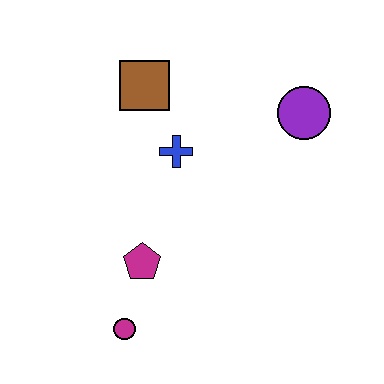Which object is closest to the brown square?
The blue cross is closest to the brown square.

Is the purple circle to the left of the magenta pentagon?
No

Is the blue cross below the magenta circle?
No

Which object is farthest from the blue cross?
The magenta circle is farthest from the blue cross.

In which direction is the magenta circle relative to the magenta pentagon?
The magenta circle is below the magenta pentagon.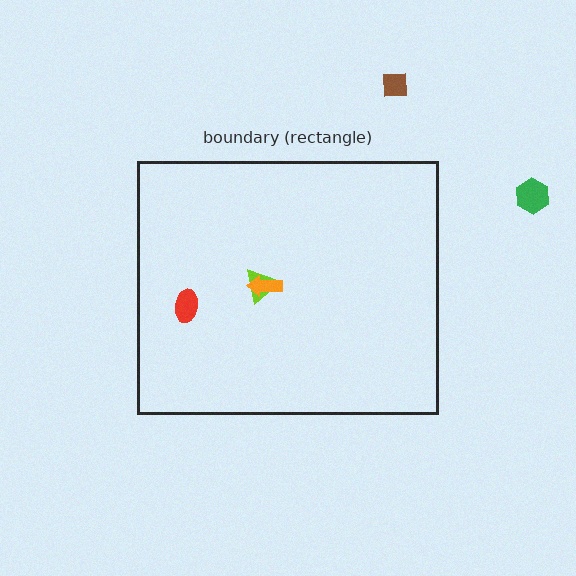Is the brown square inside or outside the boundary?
Outside.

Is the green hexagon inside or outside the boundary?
Outside.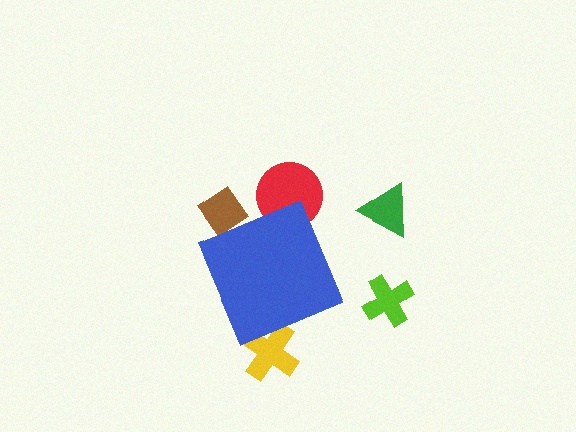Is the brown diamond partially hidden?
Yes, the brown diamond is partially hidden behind the blue diamond.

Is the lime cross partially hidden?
No, the lime cross is fully visible.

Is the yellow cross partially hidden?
Yes, the yellow cross is partially hidden behind the blue diamond.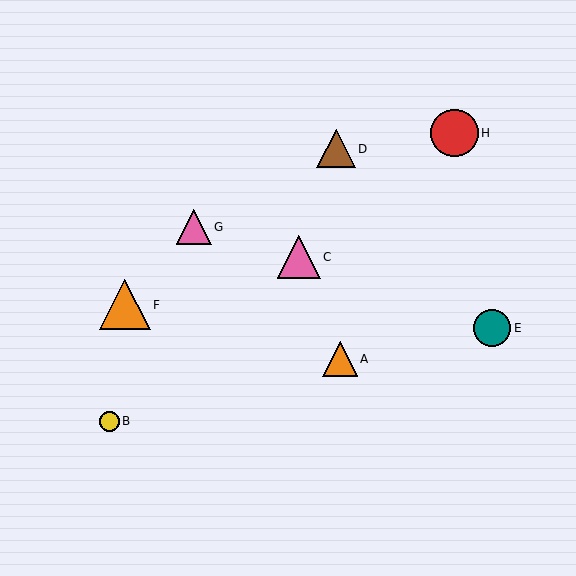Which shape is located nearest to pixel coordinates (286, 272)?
The pink triangle (labeled C) at (299, 257) is nearest to that location.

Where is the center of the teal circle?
The center of the teal circle is at (492, 328).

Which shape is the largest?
The orange triangle (labeled F) is the largest.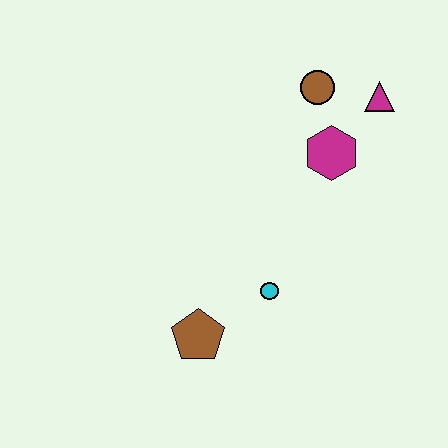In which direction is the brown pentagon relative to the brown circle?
The brown pentagon is below the brown circle.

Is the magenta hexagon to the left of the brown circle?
No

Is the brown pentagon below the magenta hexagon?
Yes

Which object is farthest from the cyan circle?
The magenta triangle is farthest from the cyan circle.